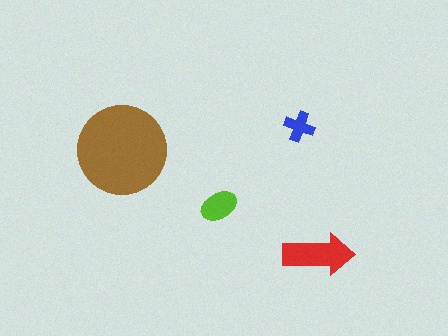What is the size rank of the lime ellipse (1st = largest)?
3rd.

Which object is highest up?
The blue cross is topmost.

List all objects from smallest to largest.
The blue cross, the lime ellipse, the red arrow, the brown circle.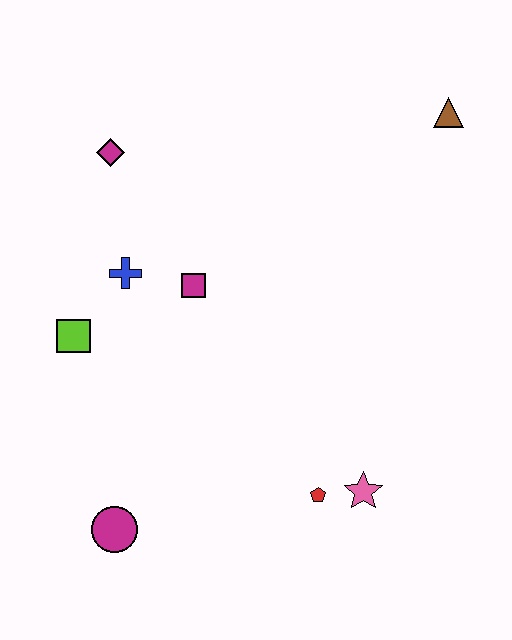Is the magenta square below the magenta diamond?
Yes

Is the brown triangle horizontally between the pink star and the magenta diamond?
No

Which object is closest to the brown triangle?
The magenta square is closest to the brown triangle.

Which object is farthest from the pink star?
The magenta diamond is farthest from the pink star.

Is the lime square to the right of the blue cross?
No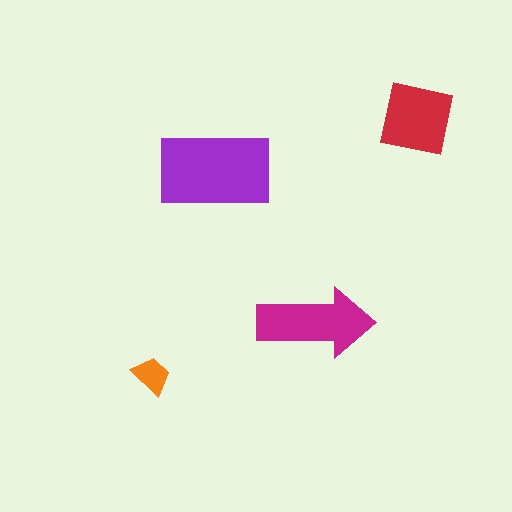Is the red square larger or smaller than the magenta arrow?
Smaller.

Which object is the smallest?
The orange trapezoid.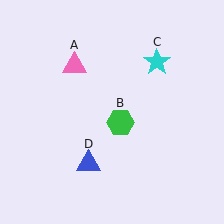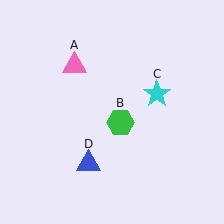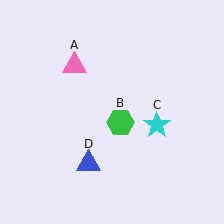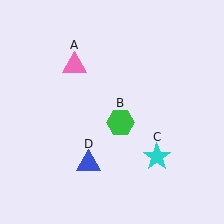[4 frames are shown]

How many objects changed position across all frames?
1 object changed position: cyan star (object C).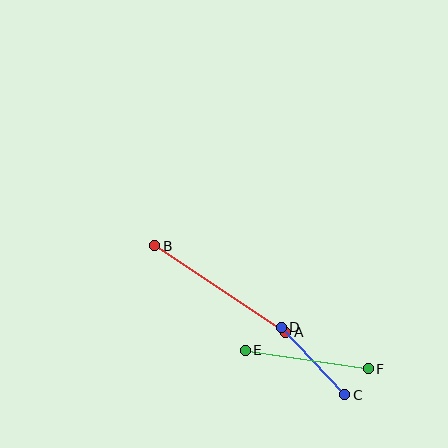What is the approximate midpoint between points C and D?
The midpoint is at approximately (313, 361) pixels.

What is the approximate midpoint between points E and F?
The midpoint is at approximately (307, 360) pixels.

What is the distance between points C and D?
The distance is approximately 92 pixels.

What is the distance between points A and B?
The distance is approximately 157 pixels.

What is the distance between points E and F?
The distance is approximately 124 pixels.